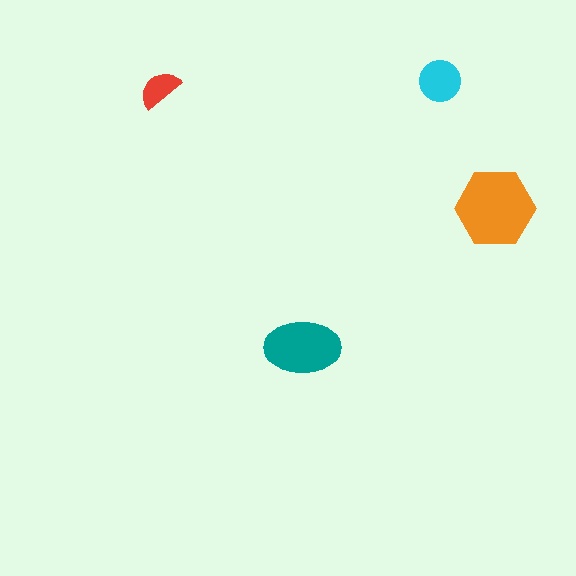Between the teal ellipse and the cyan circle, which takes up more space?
The teal ellipse.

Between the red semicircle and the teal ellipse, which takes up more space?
The teal ellipse.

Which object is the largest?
The orange hexagon.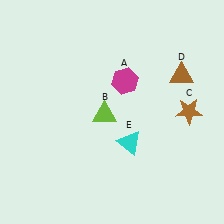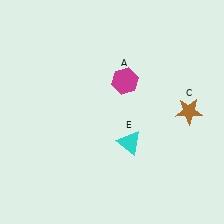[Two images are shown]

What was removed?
The lime triangle (B), the brown triangle (D) were removed in Image 2.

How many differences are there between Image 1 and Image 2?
There are 2 differences between the two images.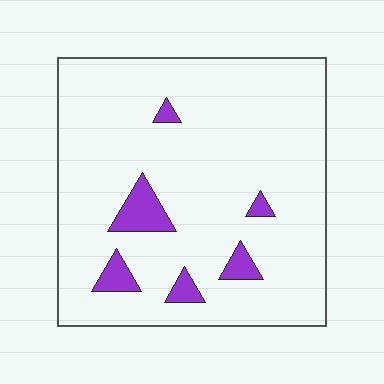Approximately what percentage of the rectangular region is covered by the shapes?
Approximately 10%.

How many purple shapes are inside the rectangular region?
6.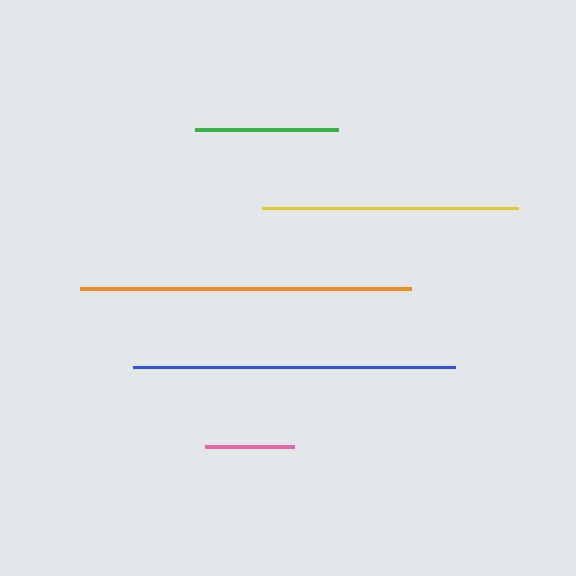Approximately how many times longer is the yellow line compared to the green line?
The yellow line is approximately 1.8 times the length of the green line.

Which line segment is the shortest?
The pink line is the shortest at approximately 89 pixels.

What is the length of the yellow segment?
The yellow segment is approximately 256 pixels long.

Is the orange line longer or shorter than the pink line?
The orange line is longer than the pink line.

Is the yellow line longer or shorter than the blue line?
The blue line is longer than the yellow line.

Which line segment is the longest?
The orange line is the longest at approximately 330 pixels.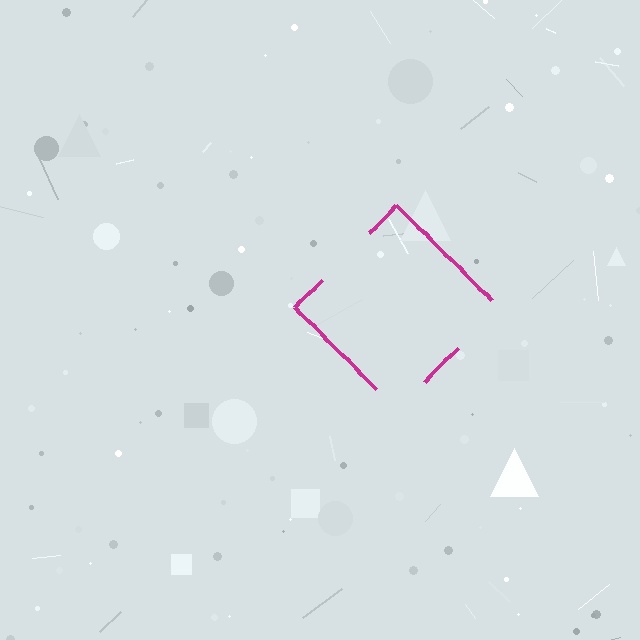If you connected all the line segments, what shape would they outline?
They would outline a diamond.